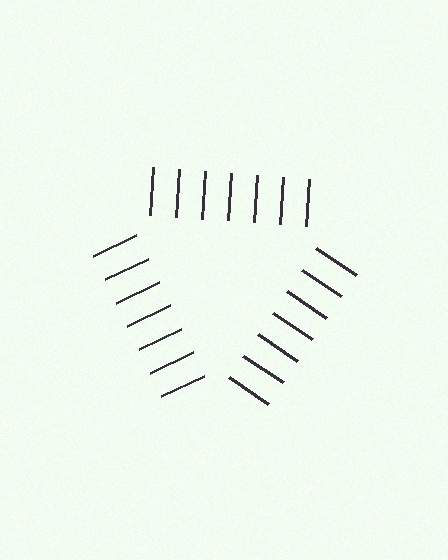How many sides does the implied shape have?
3 sides — the line-ends trace a triangle.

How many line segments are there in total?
21 — 7 along each of the 3 edges.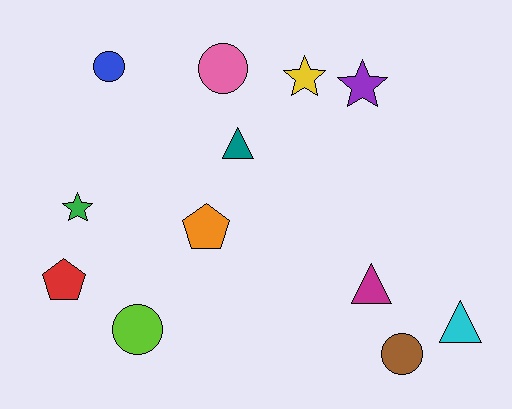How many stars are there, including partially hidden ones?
There are 3 stars.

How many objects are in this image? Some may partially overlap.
There are 12 objects.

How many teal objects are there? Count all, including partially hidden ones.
There is 1 teal object.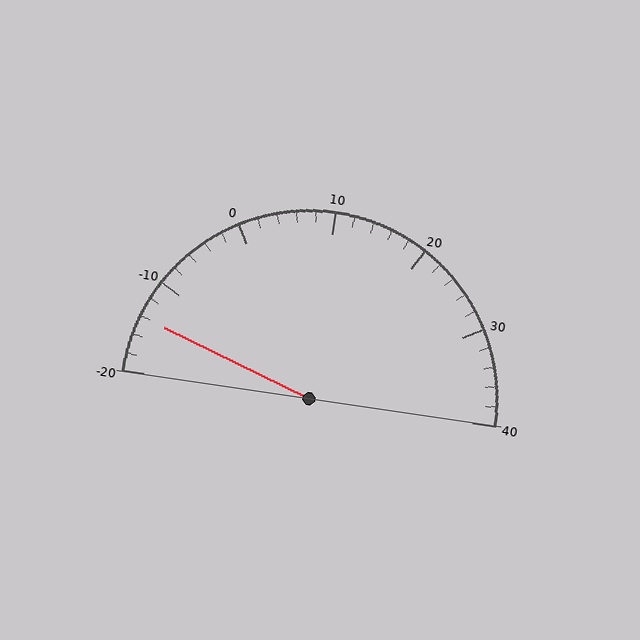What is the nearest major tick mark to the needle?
The nearest major tick mark is -10.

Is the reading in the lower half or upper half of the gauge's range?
The reading is in the lower half of the range (-20 to 40).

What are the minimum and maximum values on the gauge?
The gauge ranges from -20 to 40.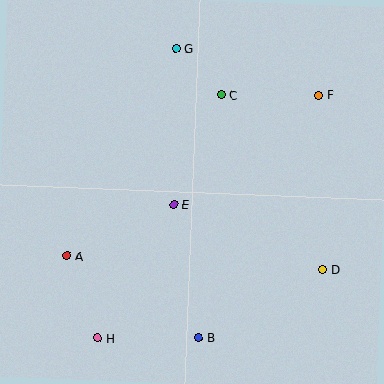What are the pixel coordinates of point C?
Point C is at (221, 95).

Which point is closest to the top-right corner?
Point F is closest to the top-right corner.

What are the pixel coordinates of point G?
Point G is at (176, 48).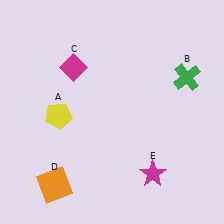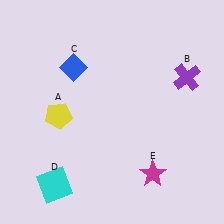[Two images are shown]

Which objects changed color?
B changed from green to purple. C changed from magenta to blue. D changed from orange to cyan.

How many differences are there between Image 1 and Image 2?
There are 3 differences between the two images.